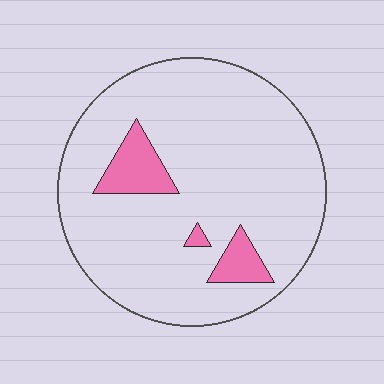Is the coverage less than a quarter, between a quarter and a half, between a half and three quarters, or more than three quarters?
Less than a quarter.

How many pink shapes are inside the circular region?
3.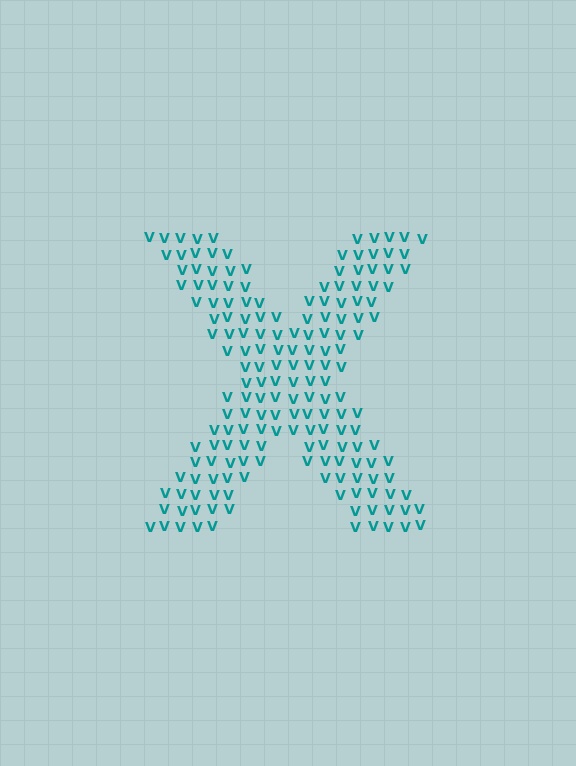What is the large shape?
The large shape is the letter X.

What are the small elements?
The small elements are letter V's.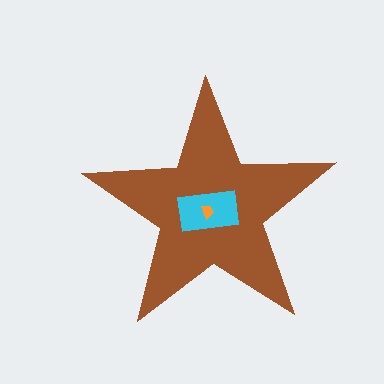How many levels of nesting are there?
3.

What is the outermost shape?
The brown star.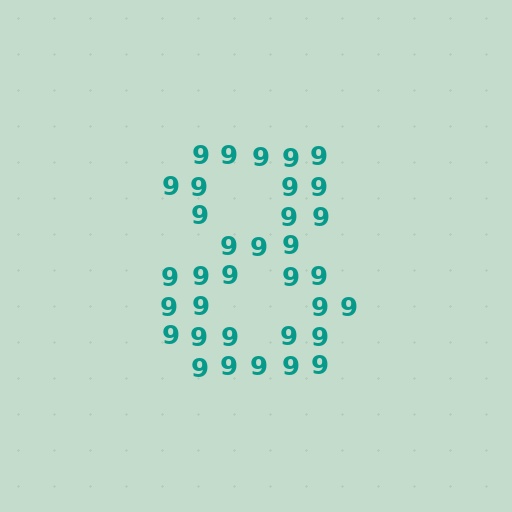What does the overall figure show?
The overall figure shows the digit 8.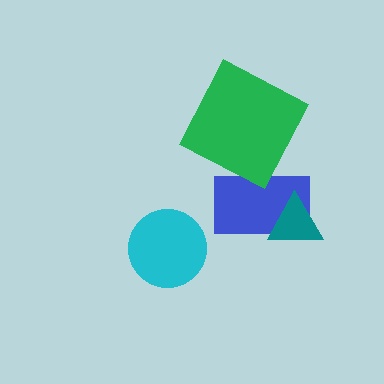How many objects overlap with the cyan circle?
0 objects overlap with the cyan circle.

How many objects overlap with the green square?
1 object overlaps with the green square.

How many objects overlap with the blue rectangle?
2 objects overlap with the blue rectangle.